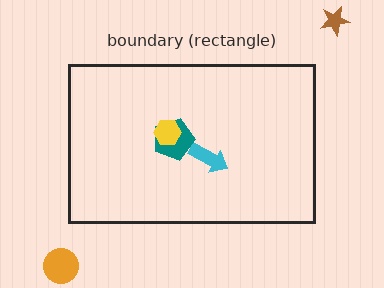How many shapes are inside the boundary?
3 inside, 2 outside.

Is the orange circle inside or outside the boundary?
Outside.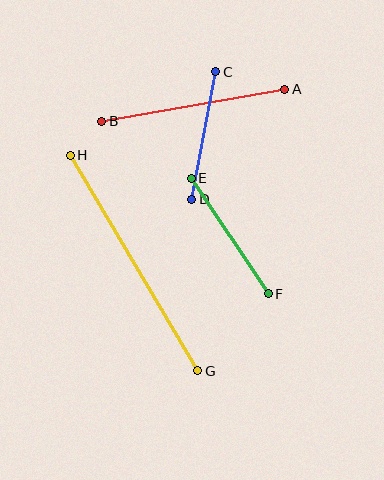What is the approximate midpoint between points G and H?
The midpoint is at approximately (134, 263) pixels.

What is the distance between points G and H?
The distance is approximately 251 pixels.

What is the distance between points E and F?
The distance is approximately 139 pixels.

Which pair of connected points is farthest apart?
Points G and H are farthest apart.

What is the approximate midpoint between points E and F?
The midpoint is at approximately (230, 236) pixels.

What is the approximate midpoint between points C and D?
The midpoint is at approximately (204, 135) pixels.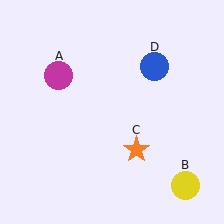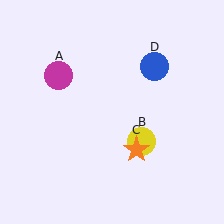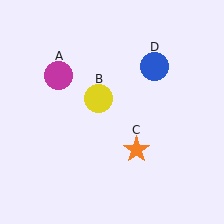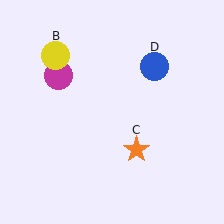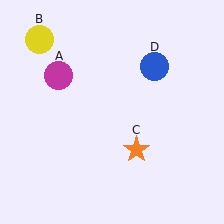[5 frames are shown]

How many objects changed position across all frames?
1 object changed position: yellow circle (object B).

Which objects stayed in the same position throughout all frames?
Magenta circle (object A) and orange star (object C) and blue circle (object D) remained stationary.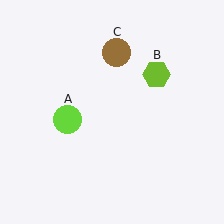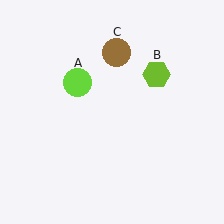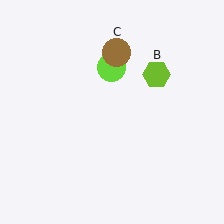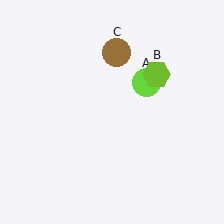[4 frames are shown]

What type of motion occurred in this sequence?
The lime circle (object A) rotated clockwise around the center of the scene.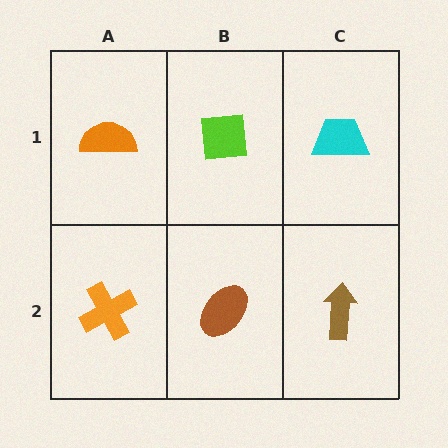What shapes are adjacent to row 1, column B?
A brown ellipse (row 2, column B), an orange semicircle (row 1, column A), a cyan trapezoid (row 1, column C).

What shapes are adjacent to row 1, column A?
An orange cross (row 2, column A), a lime square (row 1, column B).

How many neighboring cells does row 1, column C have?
2.